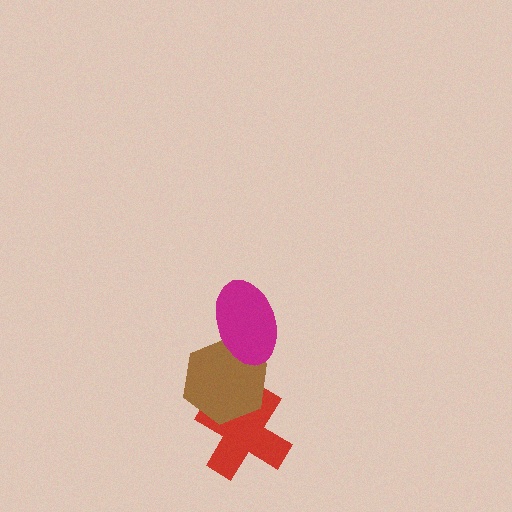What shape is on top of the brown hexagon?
The magenta ellipse is on top of the brown hexagon.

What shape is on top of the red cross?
The brown hexagon is on top of the red cross.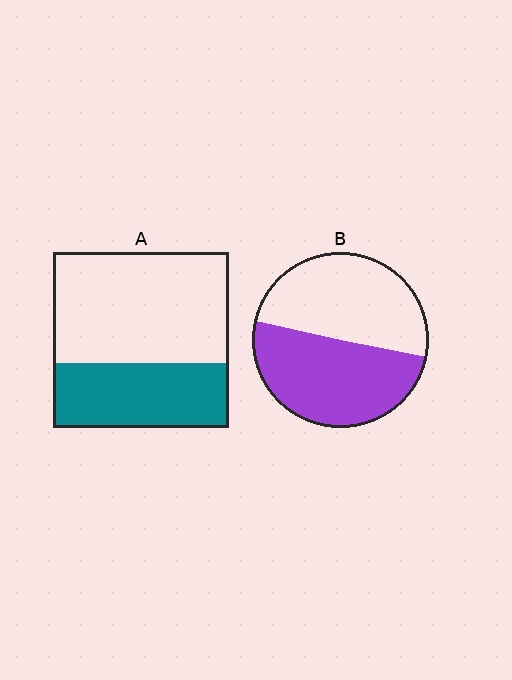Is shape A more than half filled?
No.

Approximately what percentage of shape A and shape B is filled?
A is approximately 35% and B is approximately 50%.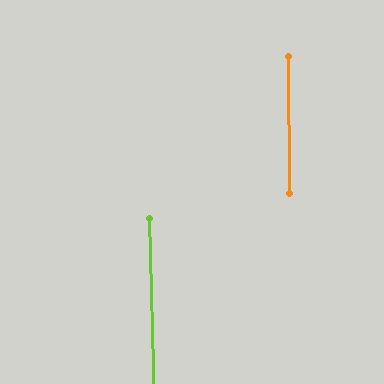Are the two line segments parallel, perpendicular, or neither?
Parallel — their directions differ by only 1.2°.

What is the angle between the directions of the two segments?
Approximately 1 degree.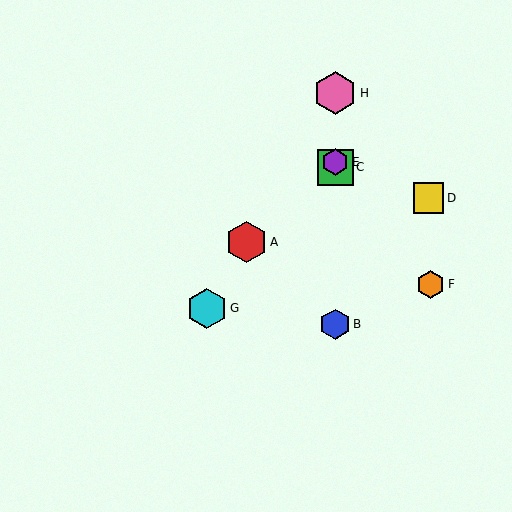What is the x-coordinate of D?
Object D is at x≈429.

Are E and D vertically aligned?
No, E is at x≈335 and D is at x≈429.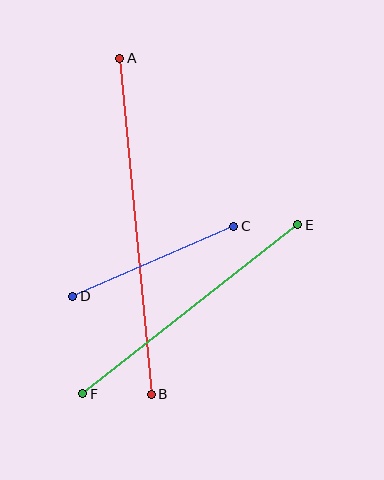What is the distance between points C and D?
The distance is approximately 175 pixels.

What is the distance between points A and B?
The distance is approximately 338 pixels.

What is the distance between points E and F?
The distance is approximately 273 pixels.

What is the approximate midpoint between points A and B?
The midpoint is at approximately (135, 226) pixels.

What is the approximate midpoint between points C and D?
The midpoint is at approximately (153, 261) pixels.